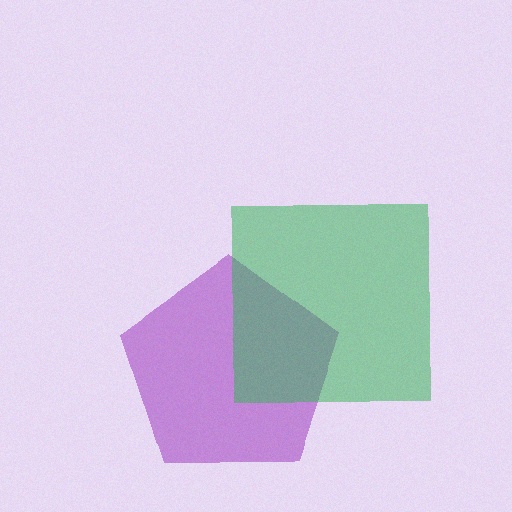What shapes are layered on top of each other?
The layered shapes are: a purple pentagon, a green square.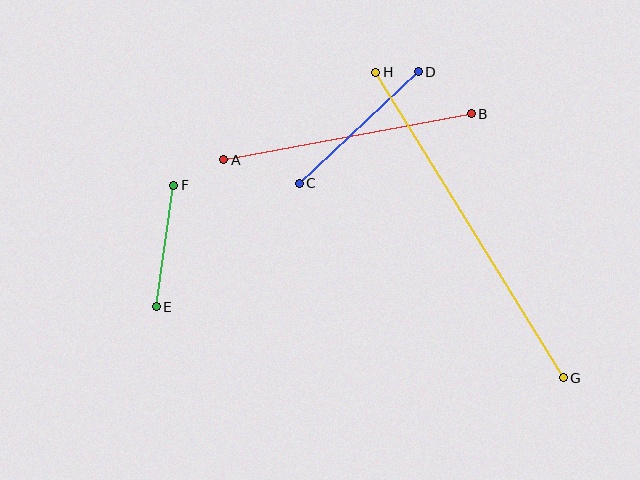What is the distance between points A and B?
The distance is approximately 252 pixels.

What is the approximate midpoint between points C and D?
The midpoint is at approximately (359, 128) pixels.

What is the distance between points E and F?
The distance is approximately 123 pixels.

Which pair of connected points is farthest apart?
Points G and H are farthest apart.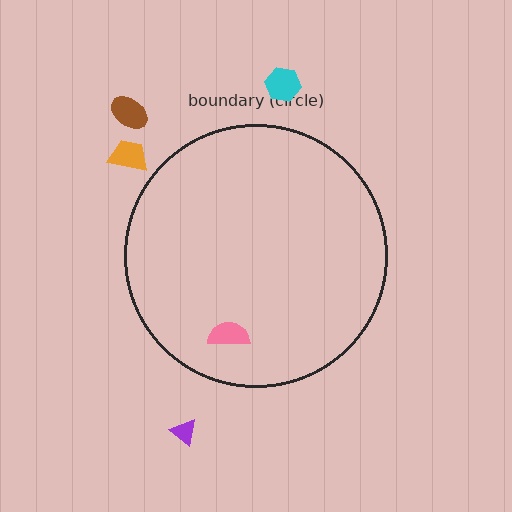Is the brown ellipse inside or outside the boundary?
Outside.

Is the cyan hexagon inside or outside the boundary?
Outside.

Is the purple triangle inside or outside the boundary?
Outside.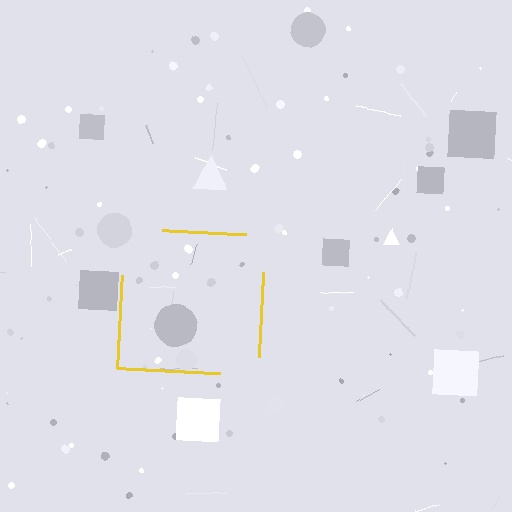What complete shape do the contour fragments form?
The contour fragments form a square.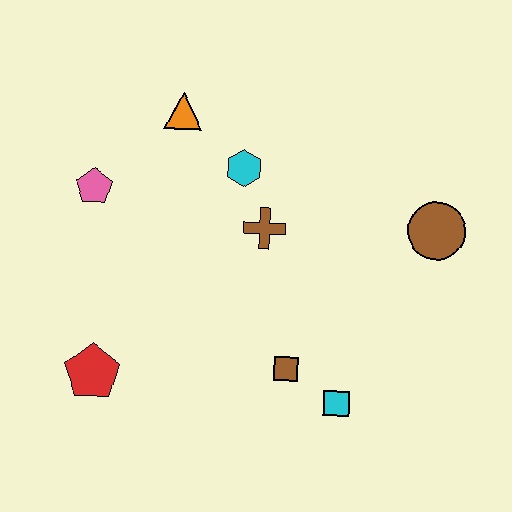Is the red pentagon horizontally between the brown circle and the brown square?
No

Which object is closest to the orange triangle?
The cyan hexagon is closest to the orange triangle.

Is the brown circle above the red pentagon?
Yes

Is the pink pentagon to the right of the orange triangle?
No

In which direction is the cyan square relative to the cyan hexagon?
The cyan square is below the cyan hexagon.